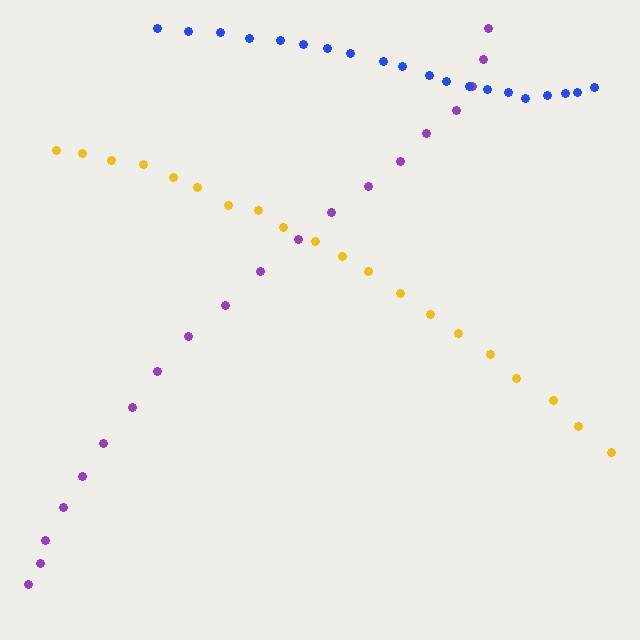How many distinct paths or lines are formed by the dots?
There are 3 distinct paths.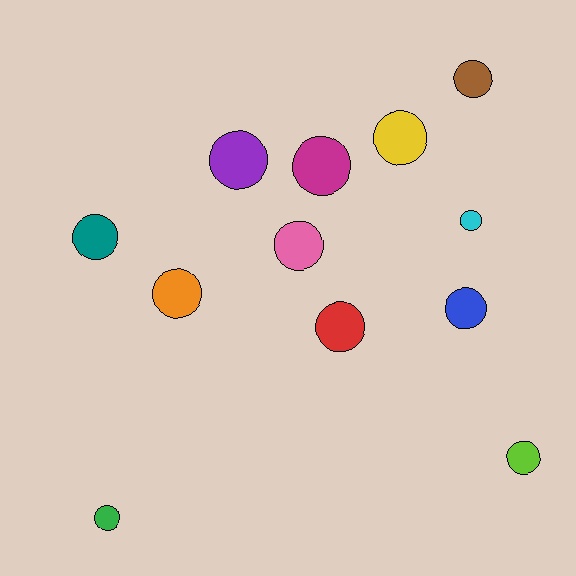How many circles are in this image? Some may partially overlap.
There are 12 circles.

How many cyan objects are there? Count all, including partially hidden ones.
There is 1 cyan object.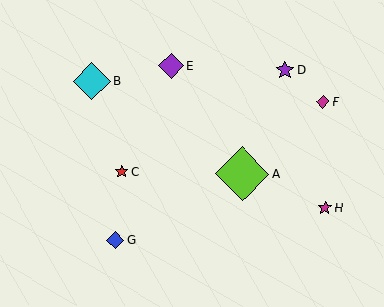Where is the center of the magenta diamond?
The center of the magenta diamond is at (323, 102).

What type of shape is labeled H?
Shape H is a magenta star.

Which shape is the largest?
The lime diamond (labeled A) is the largest.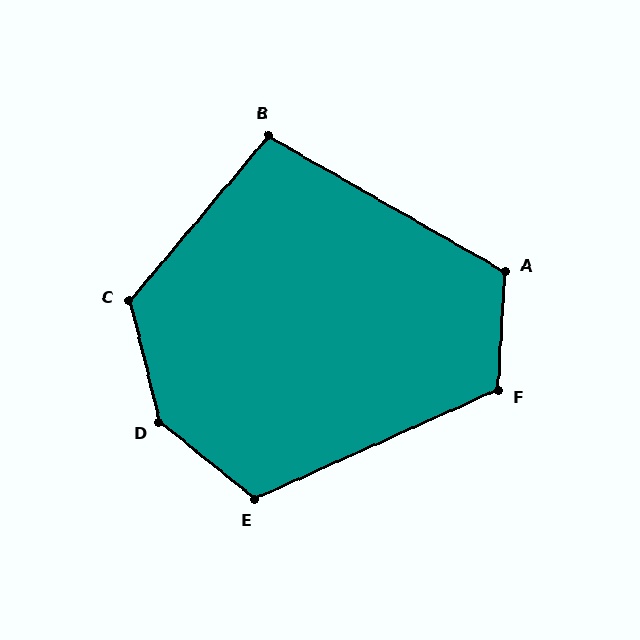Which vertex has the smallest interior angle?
B, at approximately 100 degrees.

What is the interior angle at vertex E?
Approximately 117 degrees (obtuse).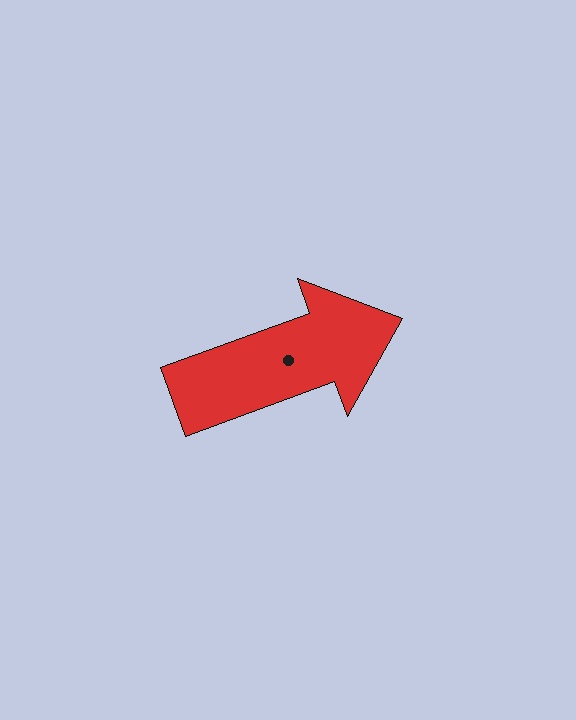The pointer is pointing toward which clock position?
Roughly 2 o'clock.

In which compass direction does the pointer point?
East.